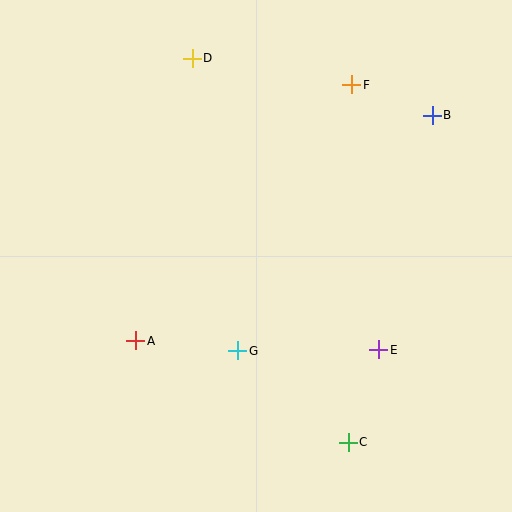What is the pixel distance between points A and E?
The distance between A and E is 243 pixels.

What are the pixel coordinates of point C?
Point C is at (348, 442).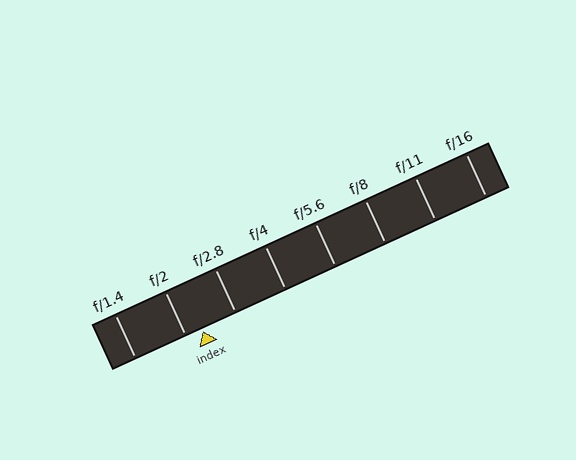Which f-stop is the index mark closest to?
The index mark is closest to f/2.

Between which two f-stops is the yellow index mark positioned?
The index mark is between f/2 and f/2.8.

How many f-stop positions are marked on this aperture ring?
There are 8 f-stop positions marked.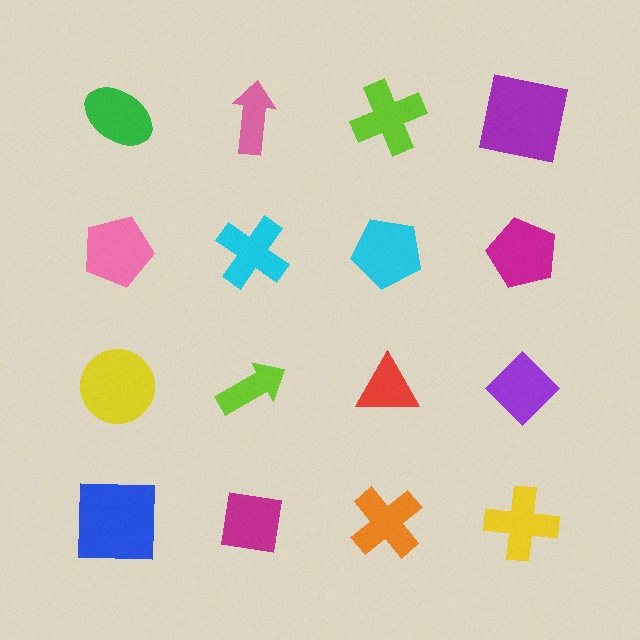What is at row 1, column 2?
A pink arrow.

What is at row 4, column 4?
A yellow cross.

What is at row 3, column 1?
A yellow circle.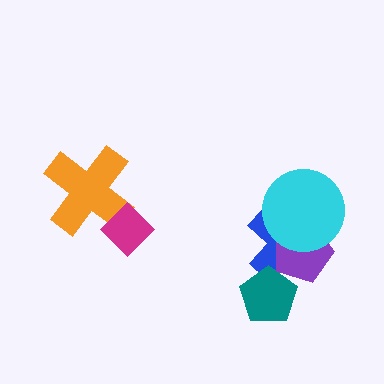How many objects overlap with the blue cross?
3 objects overlap with the blue cross.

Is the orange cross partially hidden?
Yes, it is partially covered by another shape.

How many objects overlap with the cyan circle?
2 objects overlap with the cyan circle.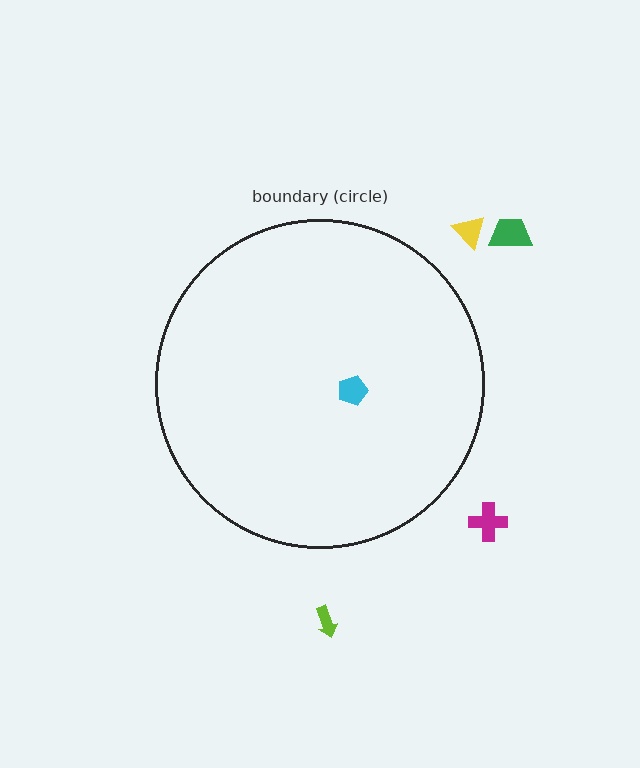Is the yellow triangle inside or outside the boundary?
Outside.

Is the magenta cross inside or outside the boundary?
Outside.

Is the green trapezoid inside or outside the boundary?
Outside.